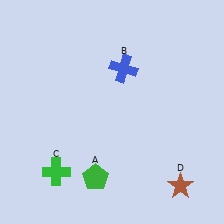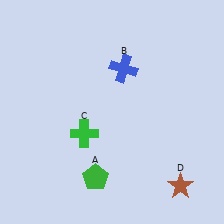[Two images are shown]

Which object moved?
The green cross (C) moved up.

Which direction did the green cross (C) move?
The green cross (C) moved up.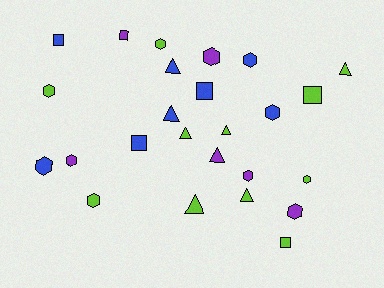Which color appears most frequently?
Lime, with 11 objects.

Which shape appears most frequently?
Hexagon, with 11 objects.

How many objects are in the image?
There are 25 objects.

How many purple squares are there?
There is 1 purple square.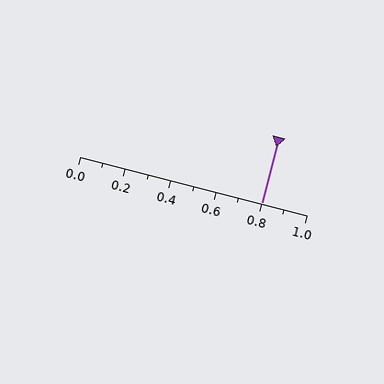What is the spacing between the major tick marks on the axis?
The major ticks are spaced 0.2 apart.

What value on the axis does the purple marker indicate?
The marker indicates approximately 0.8.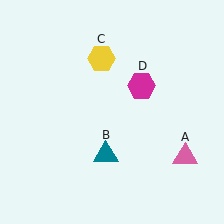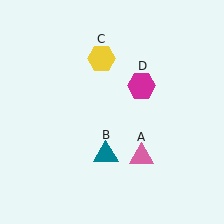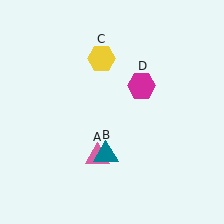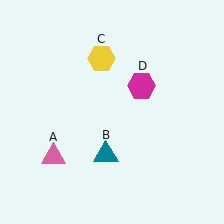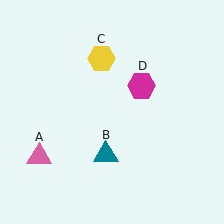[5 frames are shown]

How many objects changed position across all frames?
1 object changed position: pink triangle (object A).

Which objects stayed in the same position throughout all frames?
Teal triangle (object B) and yellow hexagon (object C) and magenta hexagon (object D) remained stationary.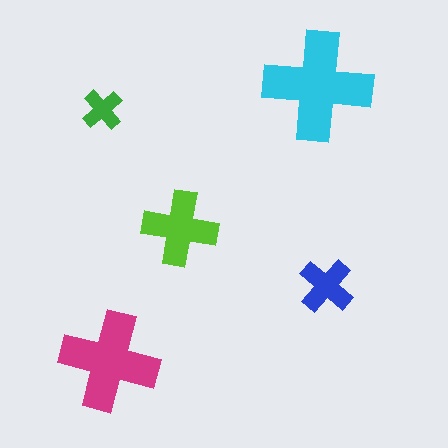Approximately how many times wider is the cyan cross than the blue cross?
About 2 times wider.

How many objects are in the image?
There are 5 objects in the image.